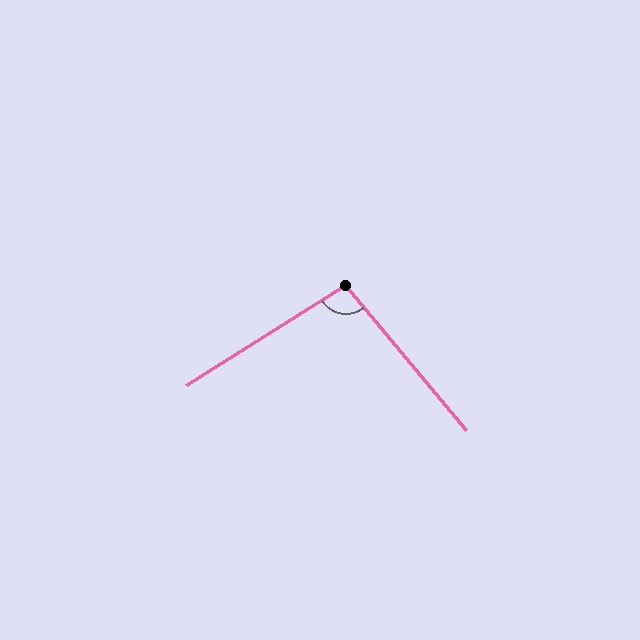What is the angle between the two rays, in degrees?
Approximately 98 degrees.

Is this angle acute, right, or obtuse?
It is obtuse.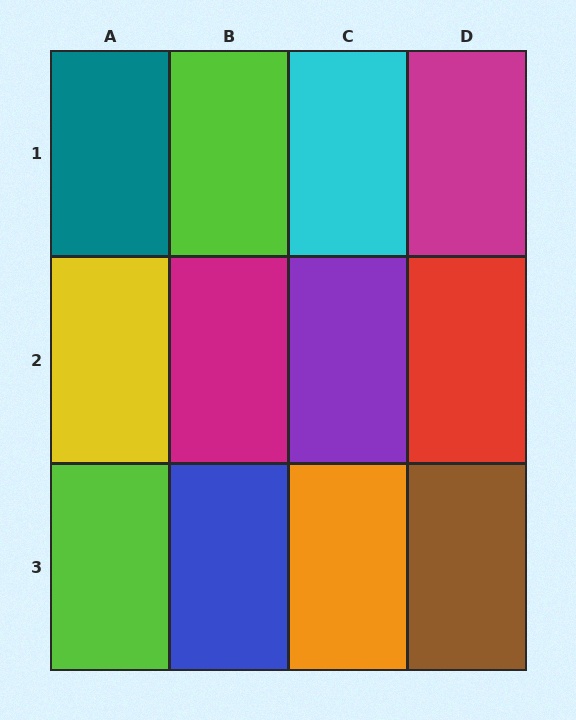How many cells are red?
1 cell is red.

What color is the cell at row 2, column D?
Red.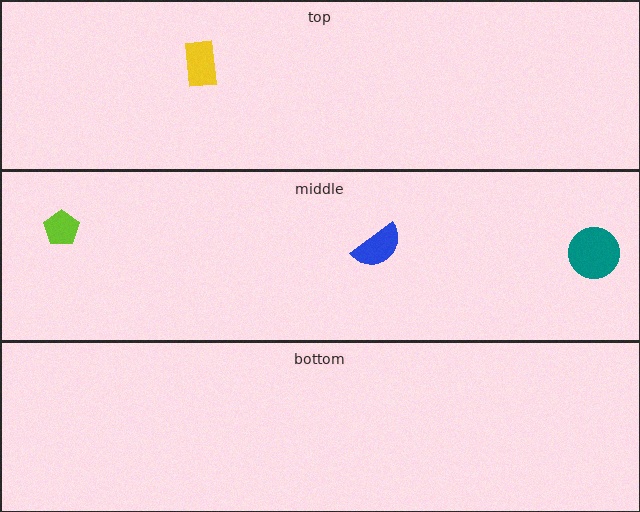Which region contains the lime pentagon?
The middle region.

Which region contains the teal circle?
The middle region.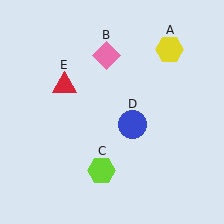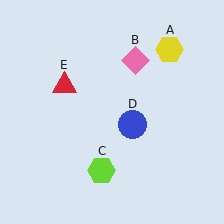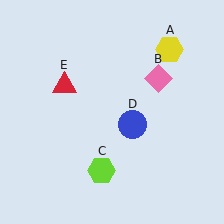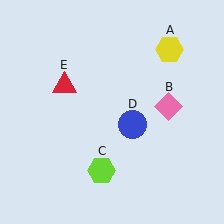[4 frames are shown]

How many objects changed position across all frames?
1 object changed position: pink diamond (object B).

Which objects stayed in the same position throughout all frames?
Yellow hexagon (object A) and lime hexagon (object C) and blue circle (object D) and red triangle (object E) remained stationary.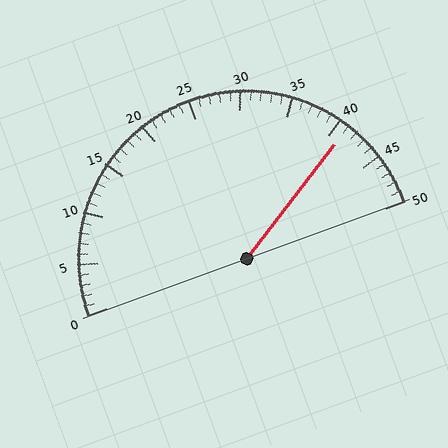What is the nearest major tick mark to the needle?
The nearest major tick mark is 40.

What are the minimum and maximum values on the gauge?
The gauge ranges from 0 to 50.